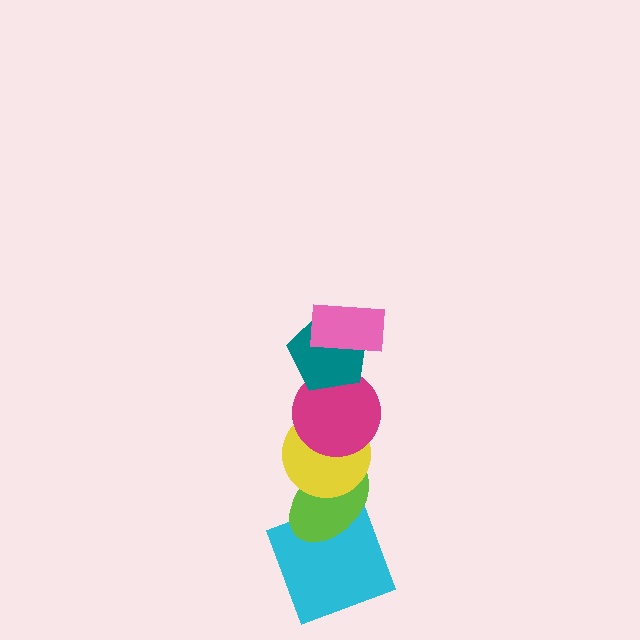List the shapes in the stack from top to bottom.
From top to bottom: the pink rectangle, the teal pentagon, the magenta circle, the yellow circle, the lime ellipse, the cyan square.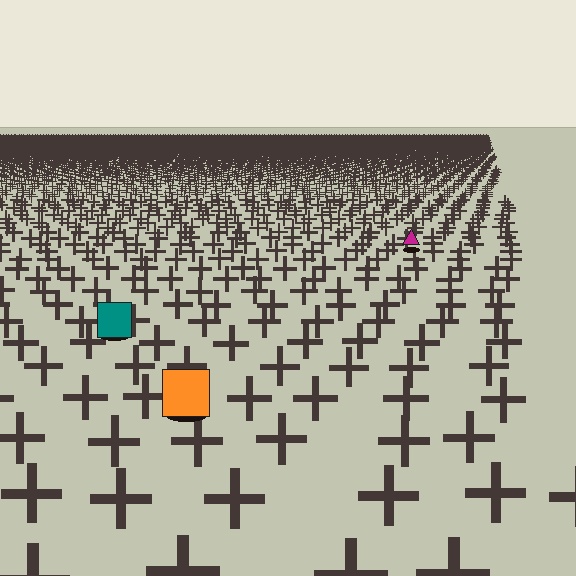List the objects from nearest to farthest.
From nearest to farthest: the orange square, the teal square, the magenta triangle.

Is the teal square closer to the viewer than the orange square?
No. The orange square is closer — you can tell from the texture gradient: the ground texture is coarser near it.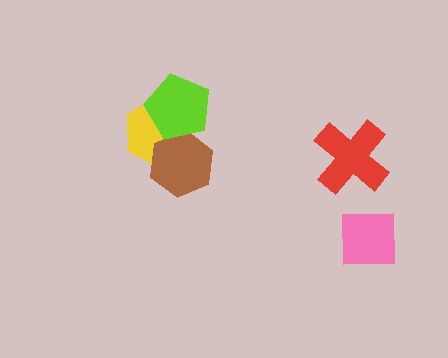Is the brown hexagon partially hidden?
Yes, it is partially covered by another shape.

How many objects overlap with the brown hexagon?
2 objects overlap with the brown hexagon.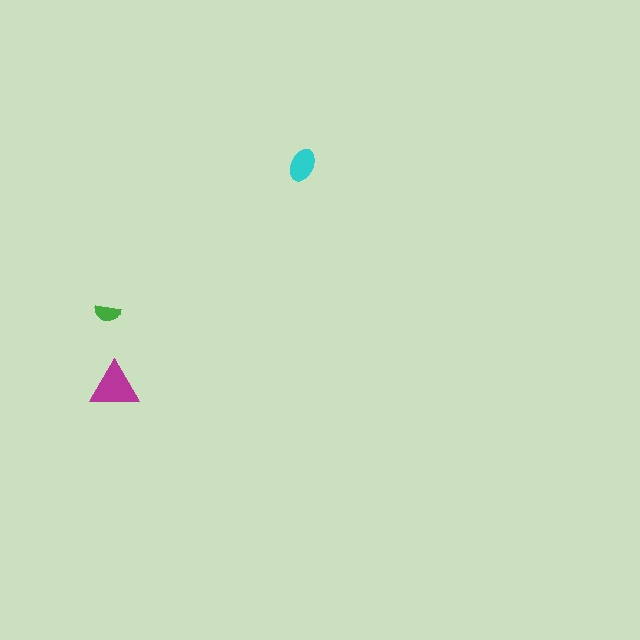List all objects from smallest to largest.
The green semicircle, the cyan ellipse, the magenta triangle.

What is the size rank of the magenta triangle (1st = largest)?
1st.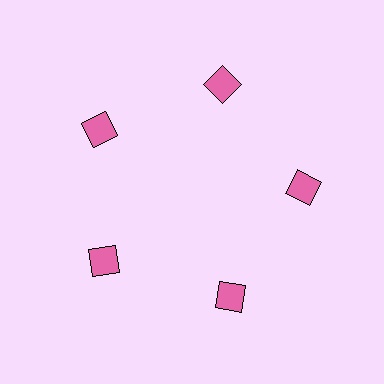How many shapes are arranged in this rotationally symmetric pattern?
There are 5 shapes, arranged in 5 groups of 1.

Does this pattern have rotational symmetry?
Yes, this pattern has 5-fold rotational symmetry. It looks the same after rotating 72 degrees around the center.